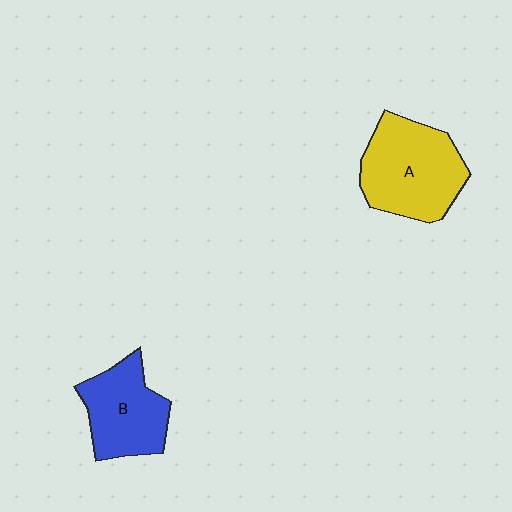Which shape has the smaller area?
Shape B (blue).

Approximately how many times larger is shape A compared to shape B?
Approximately 1.3 times.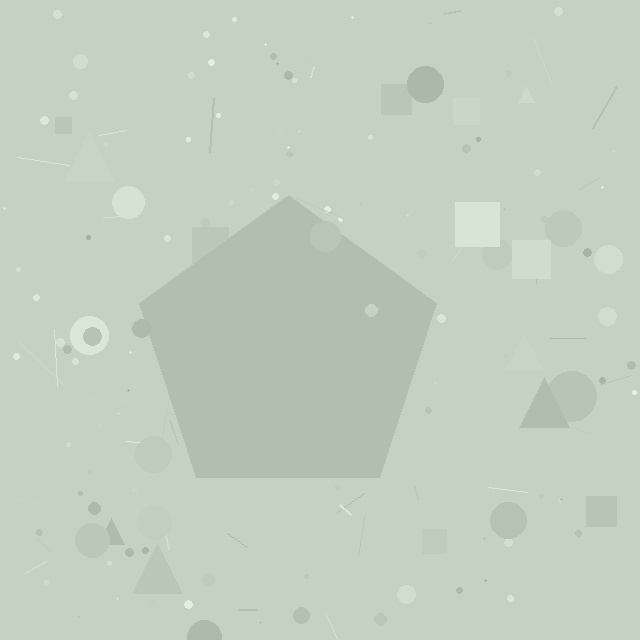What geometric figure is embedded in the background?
A pentagon is embedded in the background.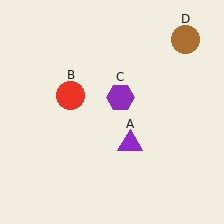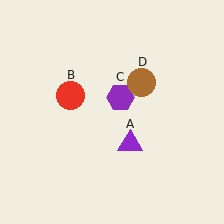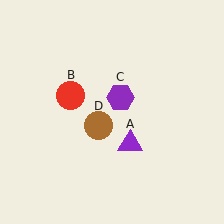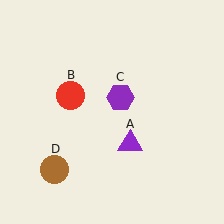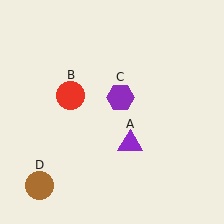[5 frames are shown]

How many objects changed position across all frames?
1 object changed position: brown circle (object D).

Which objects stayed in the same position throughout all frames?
Purple triangle (object A) and red circle (object B) and purple hexagon (object C) remained stationary.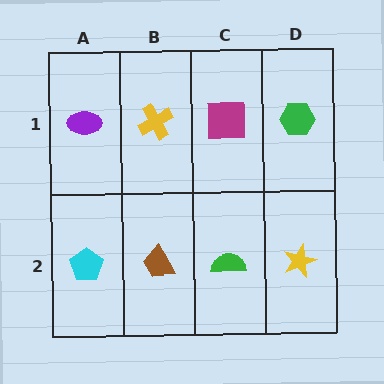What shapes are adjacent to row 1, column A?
A cyan pentagon (row 2, column A), a yellow cross (row 1, column B).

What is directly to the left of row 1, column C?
A yellow cross.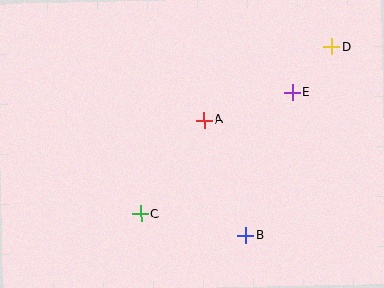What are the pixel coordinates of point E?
Point E is at (292, 92).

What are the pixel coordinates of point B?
Point B is at (246, 235).